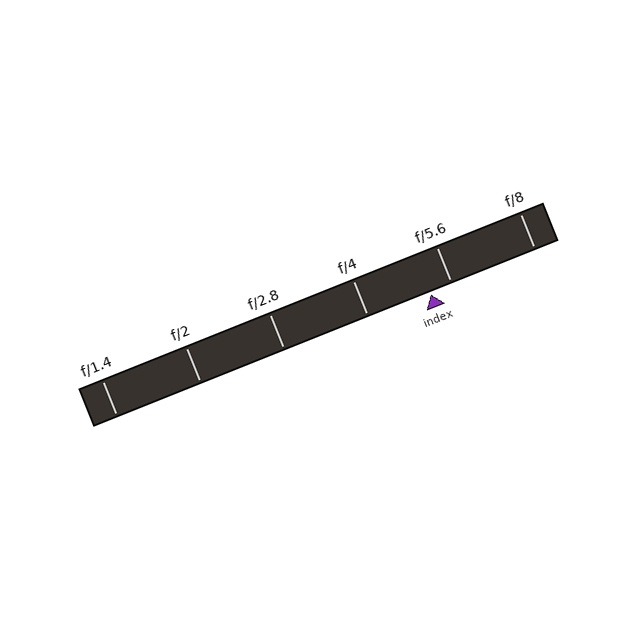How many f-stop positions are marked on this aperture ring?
There are 6 f-stop positions marked.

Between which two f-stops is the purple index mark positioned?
The index mark is between f/4 and f/5.6.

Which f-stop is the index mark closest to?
The index mark is closest to f/5.6.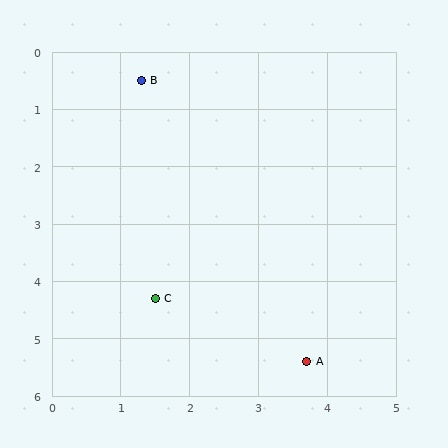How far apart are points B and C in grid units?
Points B and C are about 3.8 grid units apart.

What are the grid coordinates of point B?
Point B is at approximately (1.3, 0.5).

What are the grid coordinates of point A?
Point A is at approximately (3.7, 5.4).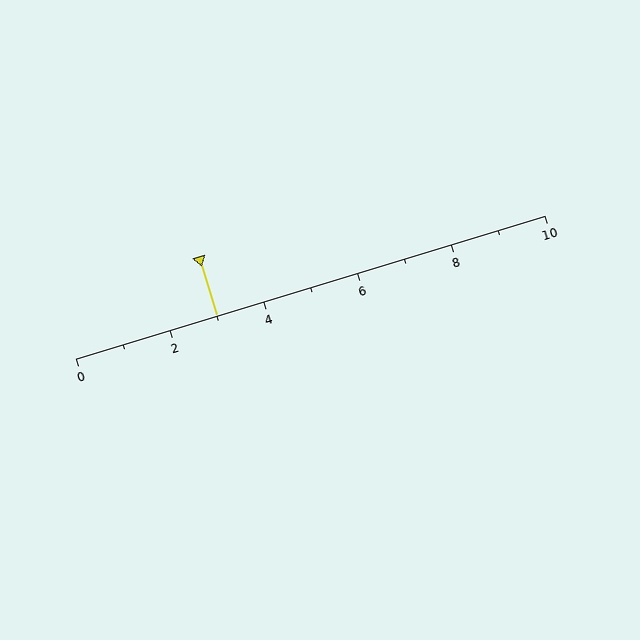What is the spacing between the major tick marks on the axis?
The major ticks are spaced 2 apart.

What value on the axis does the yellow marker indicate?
The marker indicates approximately 3.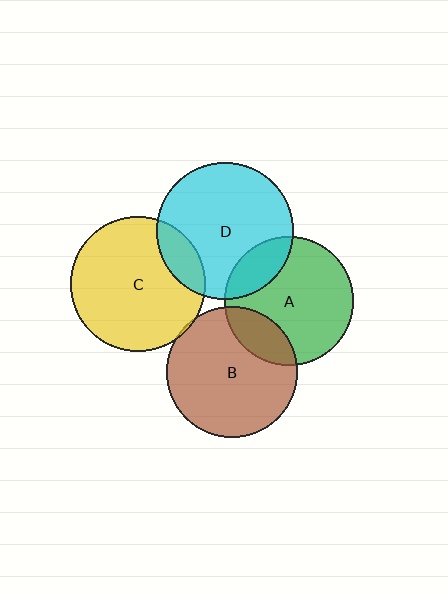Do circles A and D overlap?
Yes.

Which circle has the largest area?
Circle D (cyan).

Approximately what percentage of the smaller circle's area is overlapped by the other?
Approximately 20%.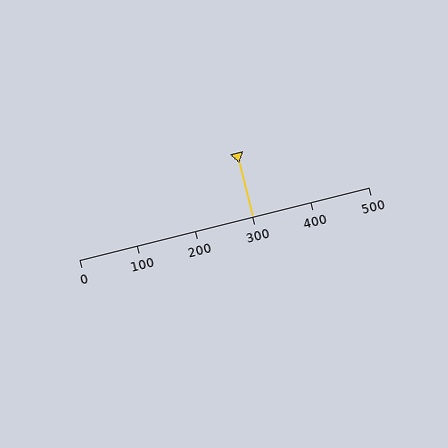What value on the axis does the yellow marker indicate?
The marker indicates approximately 300.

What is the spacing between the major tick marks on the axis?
The major ticks are spaced 100 apart.